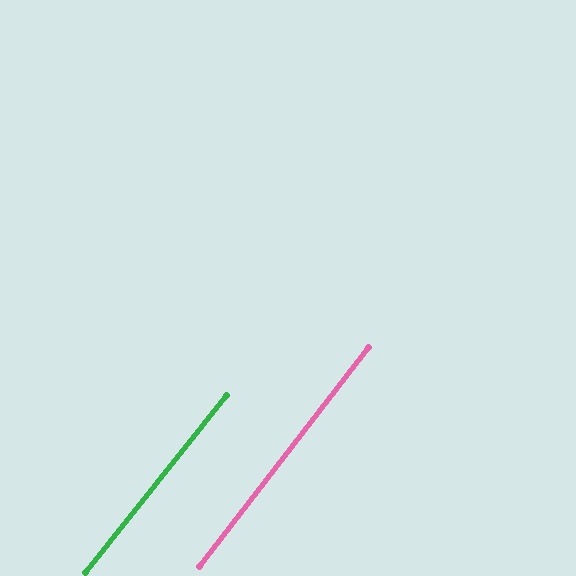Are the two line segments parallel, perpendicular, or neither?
Parallel — their directions differ by only 1.0°.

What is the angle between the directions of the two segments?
Approximately 1 degree.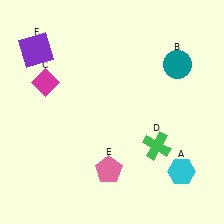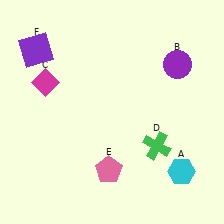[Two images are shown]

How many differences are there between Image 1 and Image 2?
There is 1 difference between the two images.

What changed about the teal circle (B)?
In Image 1, B is teal. In Image 2, it changed to purple.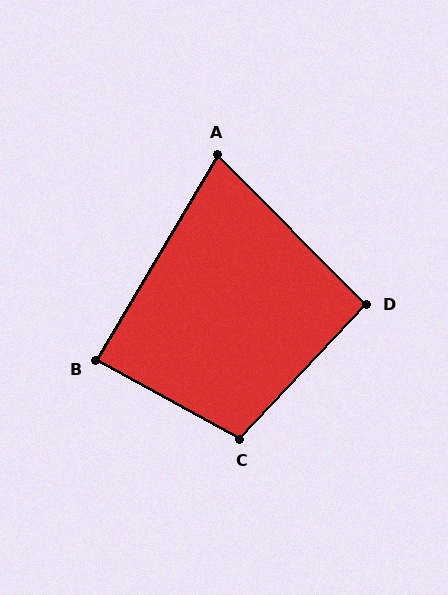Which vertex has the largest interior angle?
C, at approximately 104 degrees.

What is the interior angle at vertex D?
Approximately 92 degrees (approximately right).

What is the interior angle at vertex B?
Approximately 88 degrees (approximately right).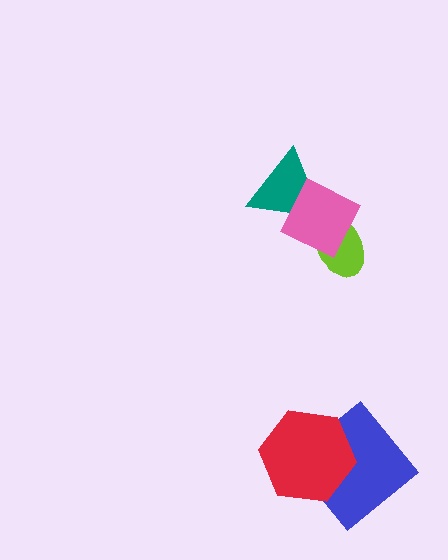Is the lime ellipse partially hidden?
Yes, it is partially covered by another shape.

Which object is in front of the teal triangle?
The pink diamond is in front of the teal triangle.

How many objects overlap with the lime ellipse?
1 object overlaps with the lime ellipse.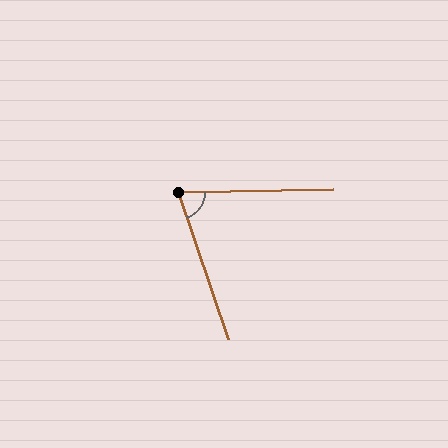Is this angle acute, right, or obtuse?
It is acute.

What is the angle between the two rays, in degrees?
Approximately 73 degrees.